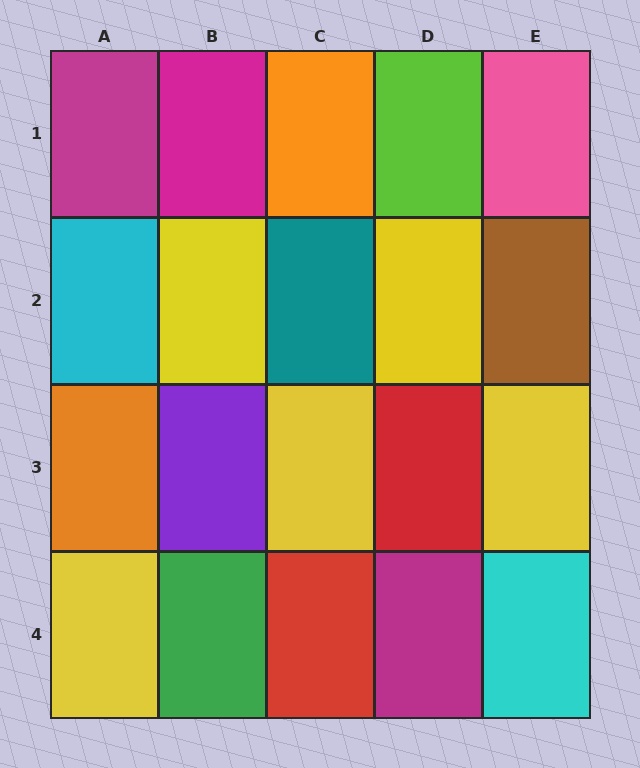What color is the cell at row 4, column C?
Red.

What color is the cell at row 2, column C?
Teal.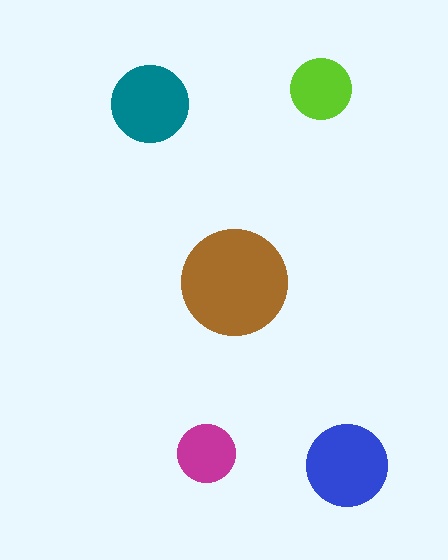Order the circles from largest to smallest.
the brown one, the blue one, the teal one, the lime one, the magenta one.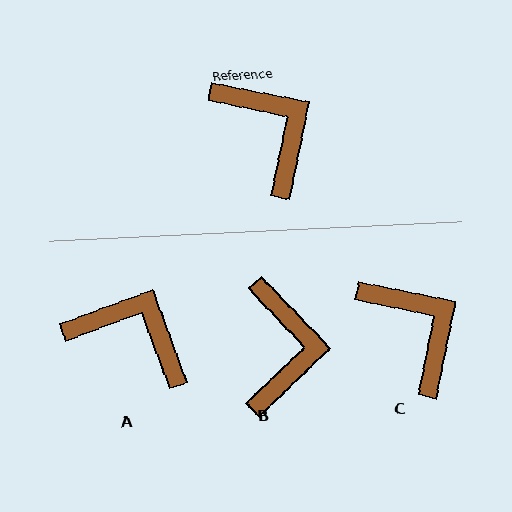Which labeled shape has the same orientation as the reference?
C.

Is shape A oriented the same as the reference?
No, it is off by about 32 degrees.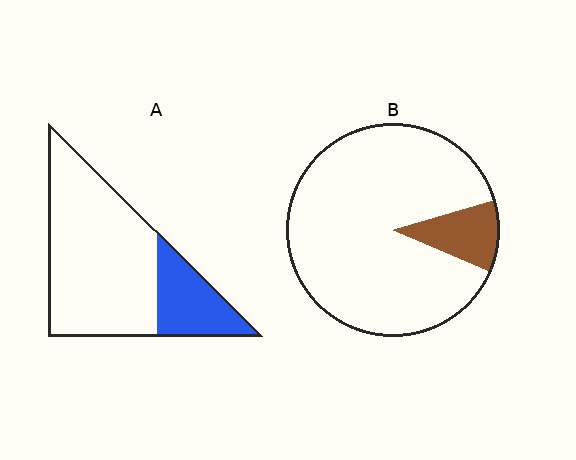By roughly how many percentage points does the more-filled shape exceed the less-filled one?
By roughly 15 percentage points (A over B).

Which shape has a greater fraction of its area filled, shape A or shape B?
Shape A.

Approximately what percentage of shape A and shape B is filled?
A is approximately 25% and B is approximately 10%.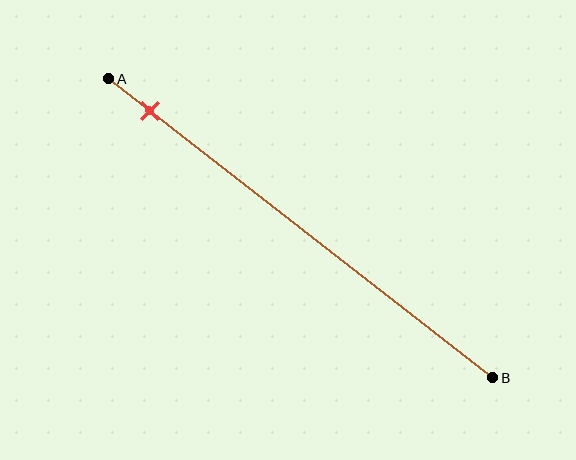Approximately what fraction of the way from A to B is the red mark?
The red mark is approximately 10% of the way from A to B.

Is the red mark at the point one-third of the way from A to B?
No, the mark is at about 10% from A, not at the 33% one-third point.